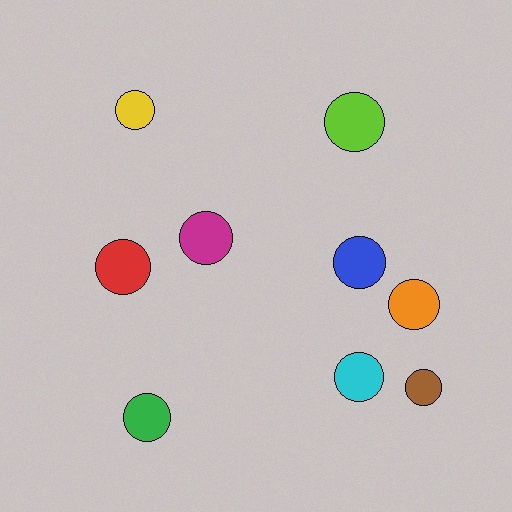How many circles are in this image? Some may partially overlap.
There are 9 circles.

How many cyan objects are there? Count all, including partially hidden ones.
There is 1 cyan object.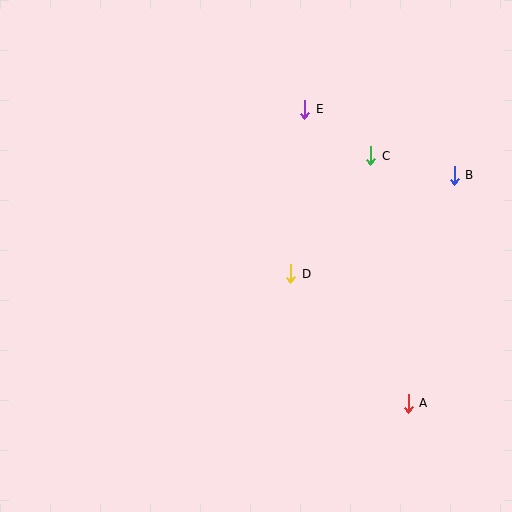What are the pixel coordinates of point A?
Point A is at (408, 403).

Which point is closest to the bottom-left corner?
Point D is closest to the bottom-left corner.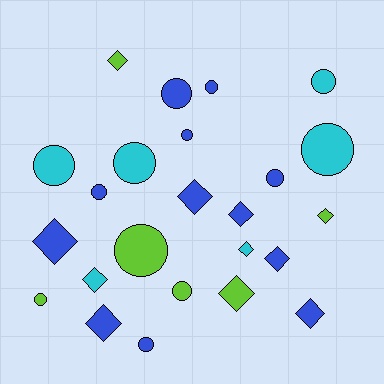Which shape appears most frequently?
Circle, with 13 objects.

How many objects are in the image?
There are 24 objects.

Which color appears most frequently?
Blue, with 12 objects.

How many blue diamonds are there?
There are 6 blue diamonds.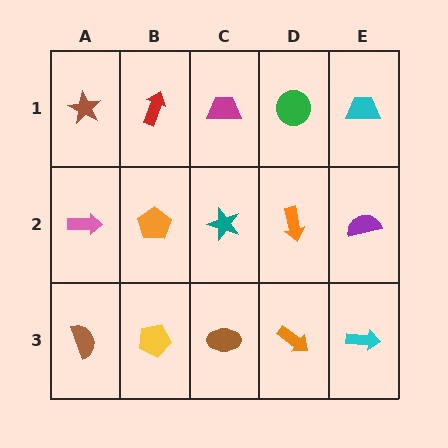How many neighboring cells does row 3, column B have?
3.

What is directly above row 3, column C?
A teal star.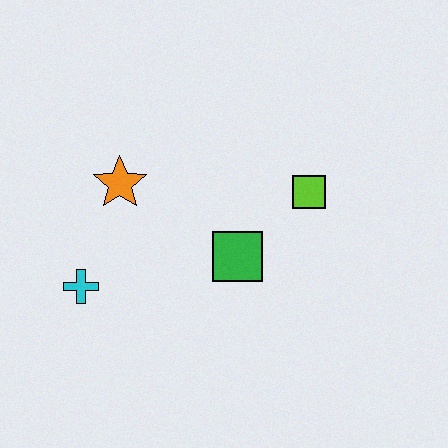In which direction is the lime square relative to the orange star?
The lime square is to the right of the orange star.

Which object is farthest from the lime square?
The cyan cross is farthest from the lime square.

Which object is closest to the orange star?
The cyan cross is closest to the orange star.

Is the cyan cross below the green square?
Yes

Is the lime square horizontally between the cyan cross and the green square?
No